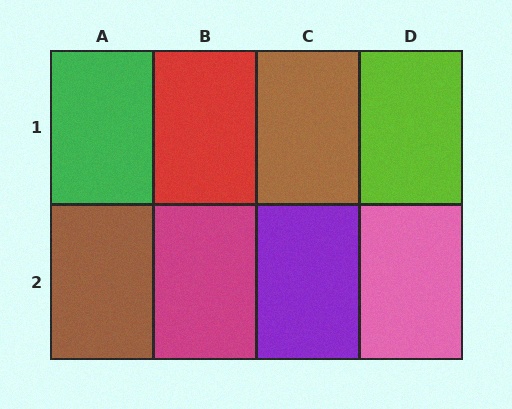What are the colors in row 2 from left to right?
Brown, magenta, purple, pink.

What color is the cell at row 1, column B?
Red.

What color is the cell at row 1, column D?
Lime.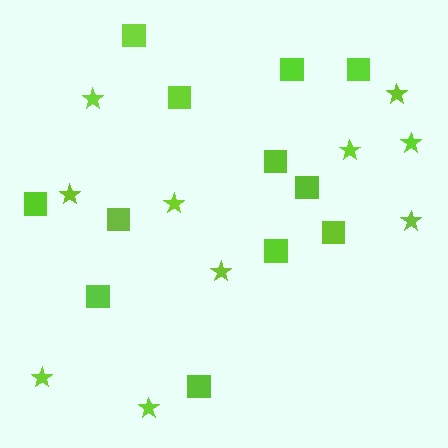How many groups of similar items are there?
There are 2 groups: one group of squares (12) and one group of stars (10).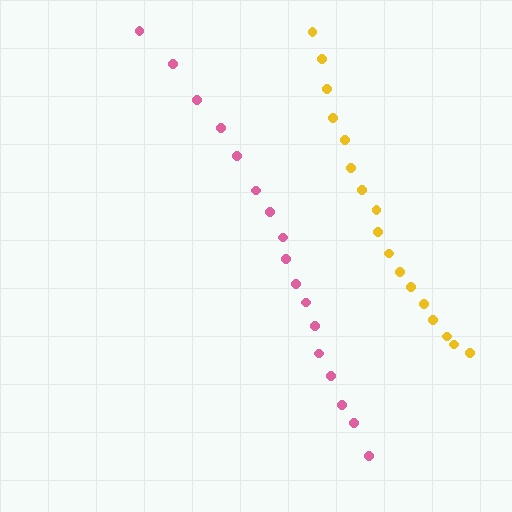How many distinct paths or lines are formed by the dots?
There are 2 distinct paths.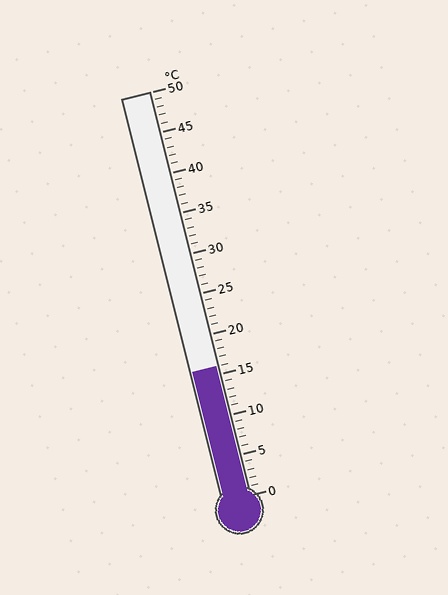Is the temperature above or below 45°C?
The temperature is below 45°C.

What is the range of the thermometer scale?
The thermometer scale ranges from 0°C to 50°C.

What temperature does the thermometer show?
The thermometer shows approximately 16°C.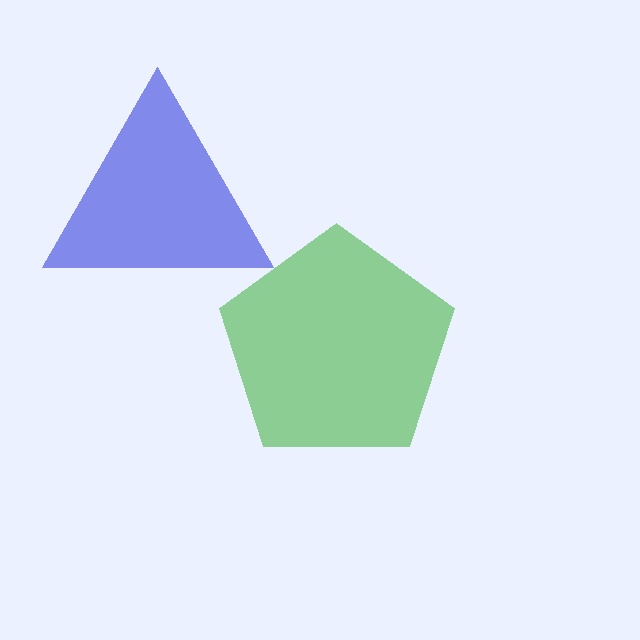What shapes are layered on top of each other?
The layered shapes are: a blue triangle, a green pentagon.